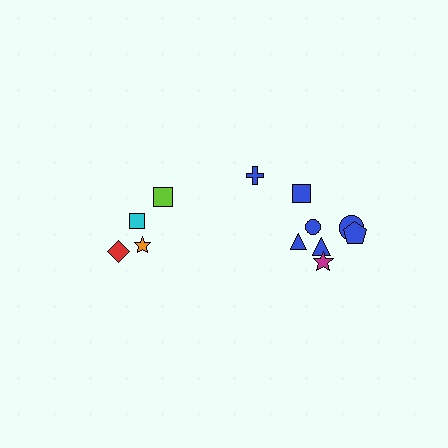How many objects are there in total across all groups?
There are 12 objects.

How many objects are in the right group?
There are 8 objects.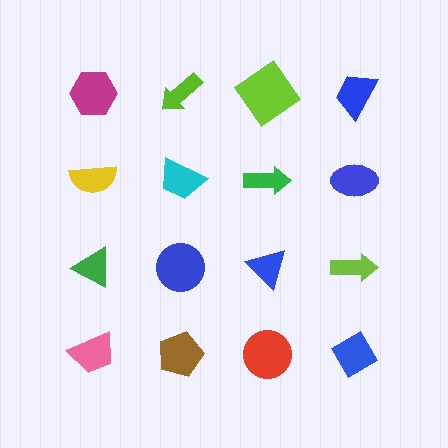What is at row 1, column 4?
A blue trapezoid.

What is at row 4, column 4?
A blue diamond.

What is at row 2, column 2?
A cyan trapezoid.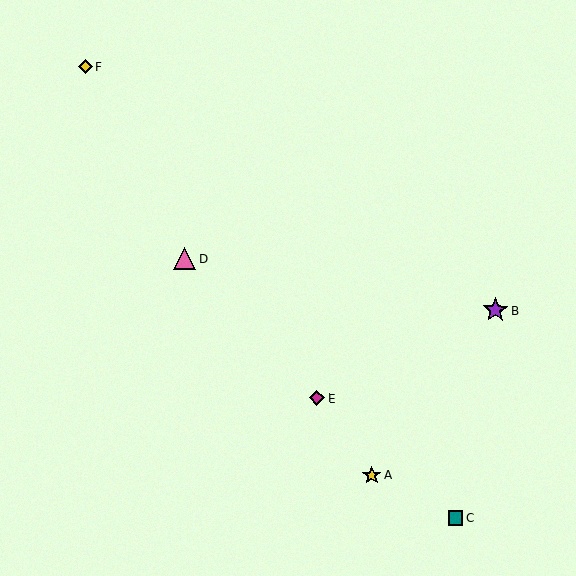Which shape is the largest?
The purple star (labeled B) is the largest.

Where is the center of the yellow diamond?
The center of the yellow diamond is at (85, 66).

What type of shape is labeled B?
Shape B is a purple star.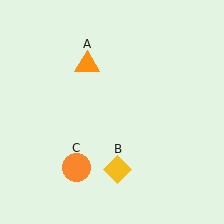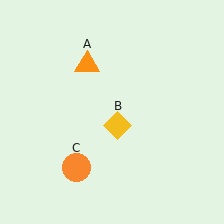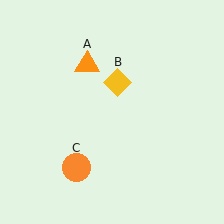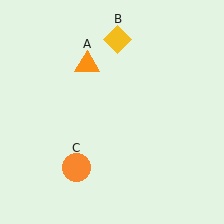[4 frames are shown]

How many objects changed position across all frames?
1 object changed position: yellow diamond (object B).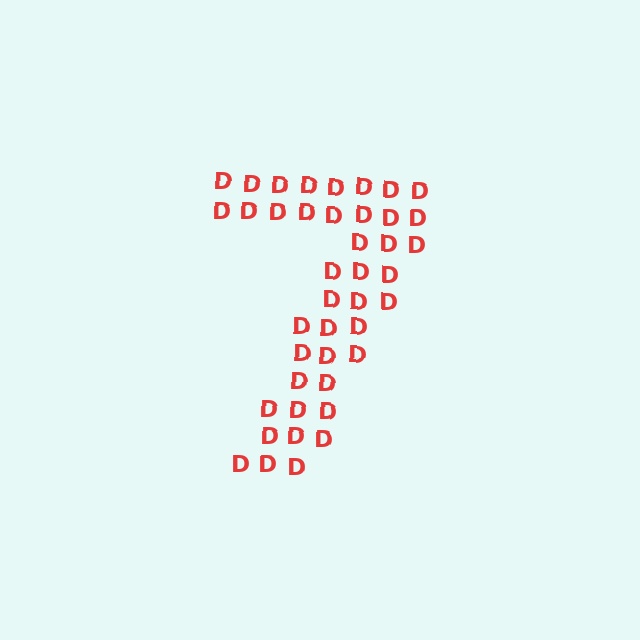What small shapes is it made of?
It is made of small letter D's.